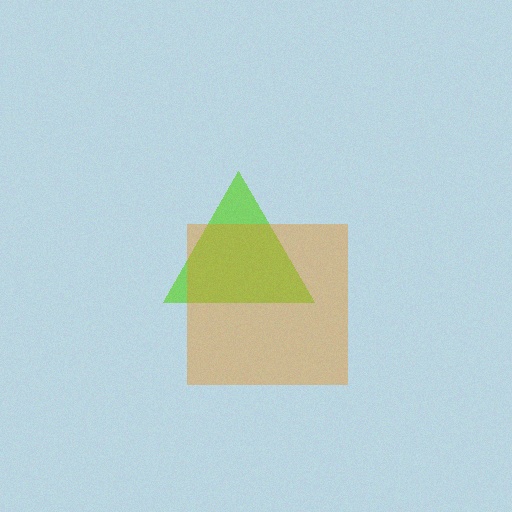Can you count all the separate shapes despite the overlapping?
Yes, there are 2 separate shapes.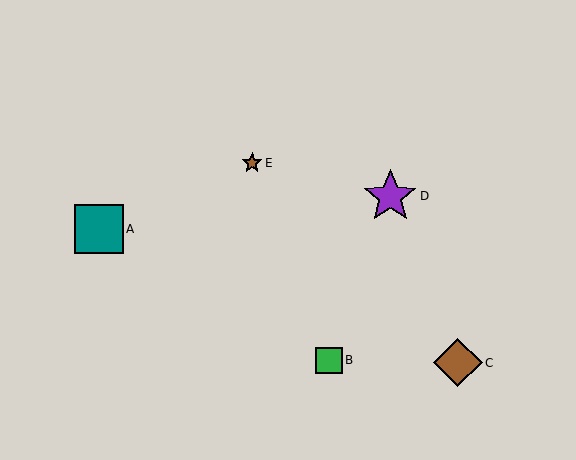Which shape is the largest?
The purple star (labeled D) is the largest.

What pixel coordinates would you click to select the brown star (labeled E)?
Click at (252, 163) to select the brown star E.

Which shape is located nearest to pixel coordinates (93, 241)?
The teal square (labeled A) at (99, 229) is nearest to that location.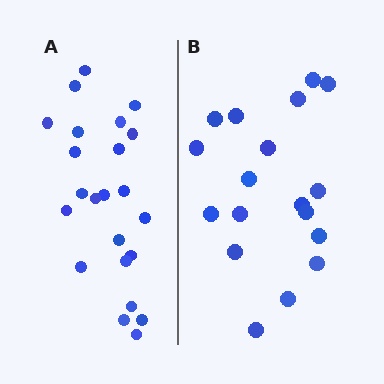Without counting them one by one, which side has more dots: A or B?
Region A (the left region) has more dots.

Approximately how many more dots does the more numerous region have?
Region A has about 5 more dots than region B.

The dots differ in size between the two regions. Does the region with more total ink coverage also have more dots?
No. Region B has more total ink coverage because its dots are larger, but region A actually contains more individual dots. Total area can be misleading — the number of items is what matters here.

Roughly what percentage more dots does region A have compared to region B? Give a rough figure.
About 30% more.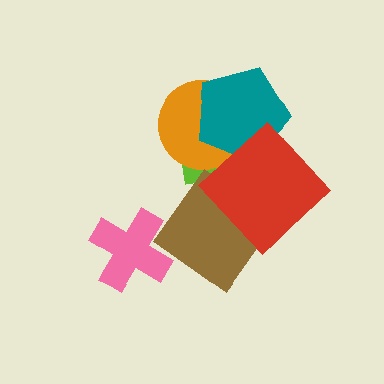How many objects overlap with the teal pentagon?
3 objects overlap with the teal pentagon.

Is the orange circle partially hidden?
Yes, it is partially covered by another shape.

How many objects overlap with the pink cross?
0 objects overlap with the pink cross.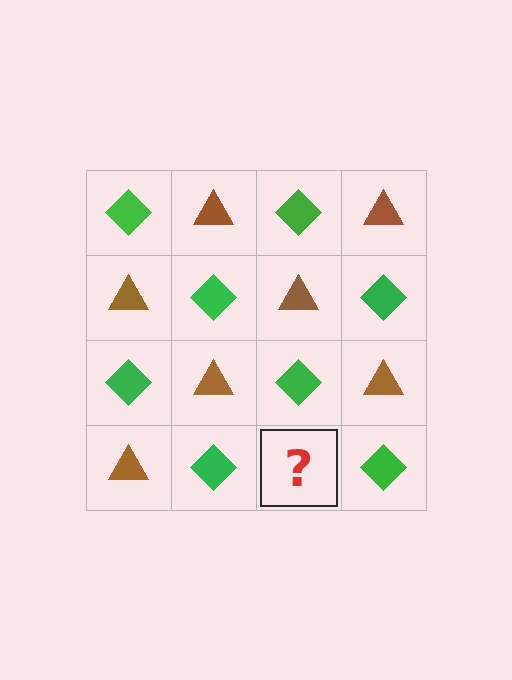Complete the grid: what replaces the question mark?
The question mark should be replaced with a brown triangle.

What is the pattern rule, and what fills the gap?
The rule is that it alternates green diamond and brown triangle in a checkerboard pattern. The gap should be filled with a brown triangle.